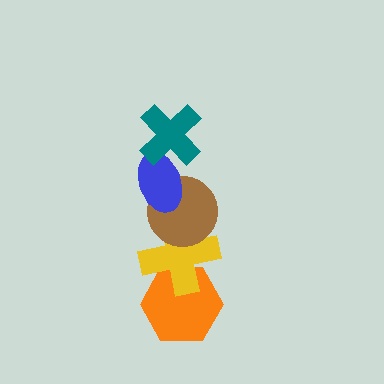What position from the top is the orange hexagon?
The orange hexagon is 5th from the top.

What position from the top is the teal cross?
The teal cross is 1st from the top.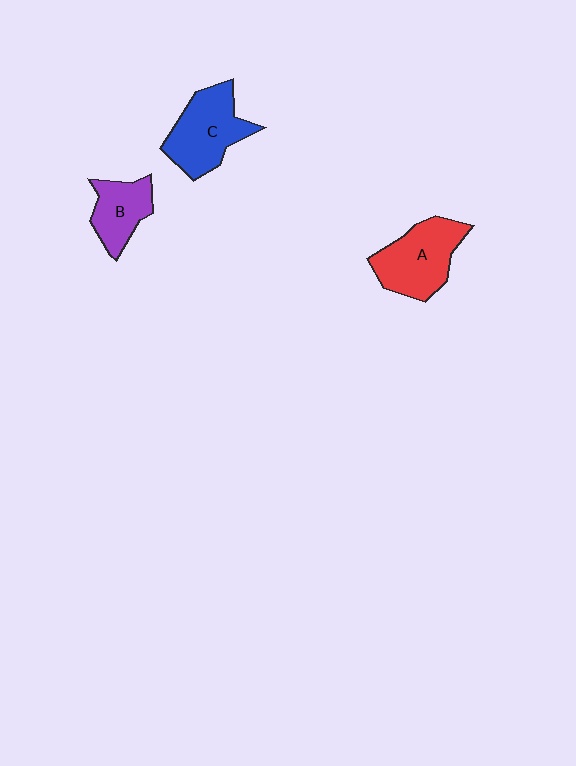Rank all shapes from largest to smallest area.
From largest to smallest: A (red), C (blue), B (purple).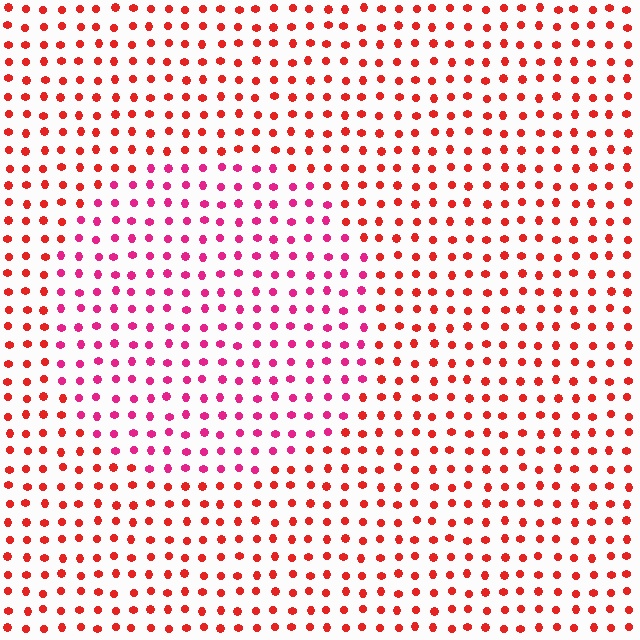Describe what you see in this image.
The image is filled with small red elements in a uniform arrangement. A circle-shaped region is visible where the elements are tinted to a slightly different hue, forming a subtle color boundary.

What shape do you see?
I see a circle.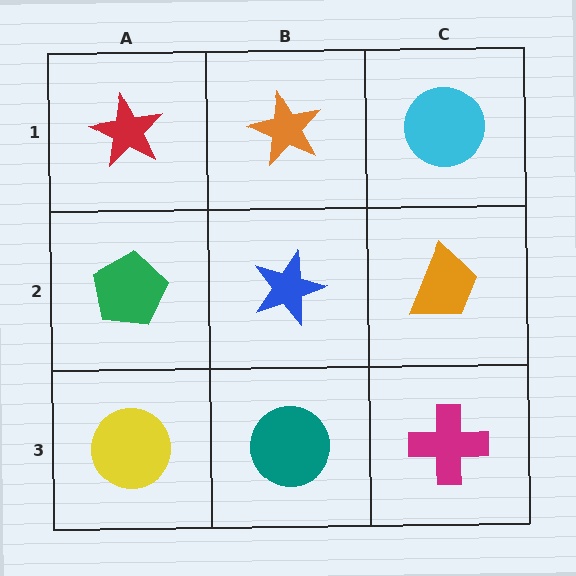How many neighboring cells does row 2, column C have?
3.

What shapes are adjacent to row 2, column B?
An orange star (row 1, column B), a teal circle (row 3, column B), a green pentagon (row 2, column A), an orange trapezoid (row 2, column C).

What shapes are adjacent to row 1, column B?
A blue star (row 2, column B), a red star (row 1, column A), a cyan circle (row 1, column C).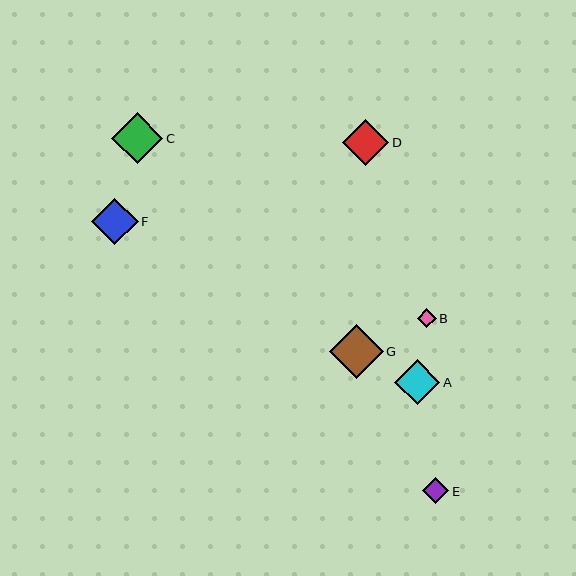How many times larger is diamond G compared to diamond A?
Diamond G is approximately 1.2 times the size of diamond A.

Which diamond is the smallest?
Diamond B is the smallest with a size of approximately 19 pixels.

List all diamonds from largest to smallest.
From largest to smallest: G, C, F, D, A, E, B.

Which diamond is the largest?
Diamond G is the largest with a size of approximately 53 pixels.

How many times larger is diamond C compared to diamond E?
Diamond C is approximately 2.0 times the size of diamond E.